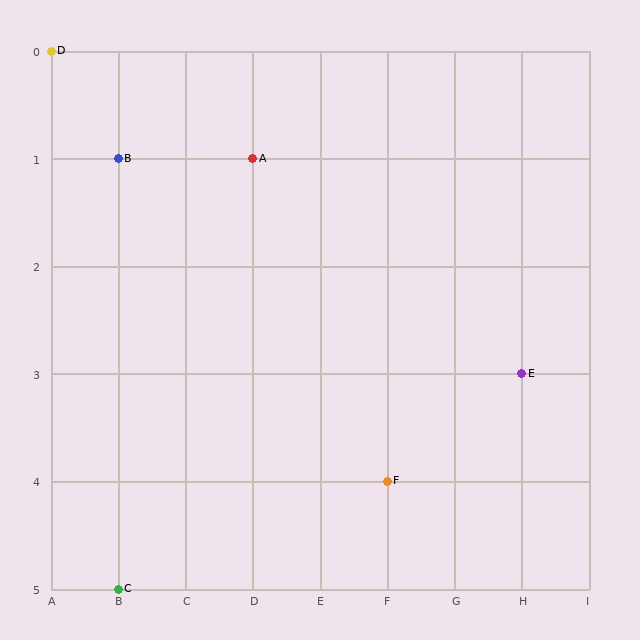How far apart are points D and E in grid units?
Points D and E are 7 columns and 3 rows apart (about 7.6 grid units diagonally).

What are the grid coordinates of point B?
Point B is at grid coordinates (B, 1).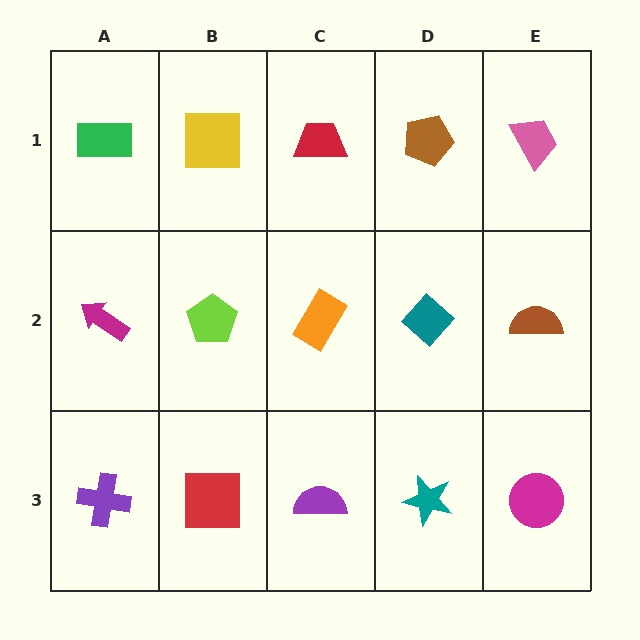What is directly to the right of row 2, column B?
An orange rectangle.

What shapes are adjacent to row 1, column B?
A lime pentagon (row 2, column B), a green rectangle (row 1, column A), a red trapezoid (row 1, column C).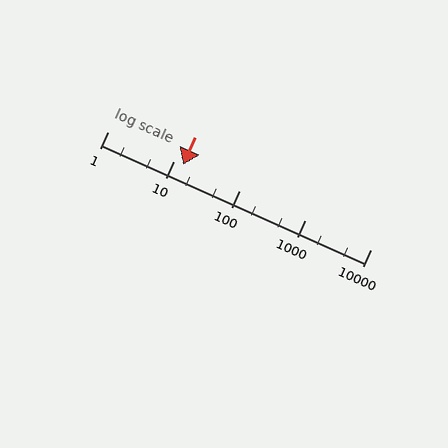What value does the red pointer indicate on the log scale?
The pointer indicates approximately 14.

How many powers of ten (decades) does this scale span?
The scale spans 4 decades, from 1 to 10000.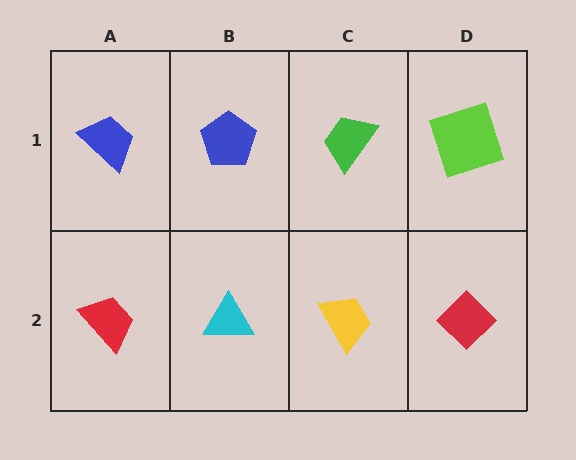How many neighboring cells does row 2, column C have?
3.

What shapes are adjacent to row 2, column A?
A blue trapezoid (row 1, column A), a cyan triangle (row 2, column B).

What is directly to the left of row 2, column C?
A cyan triangle.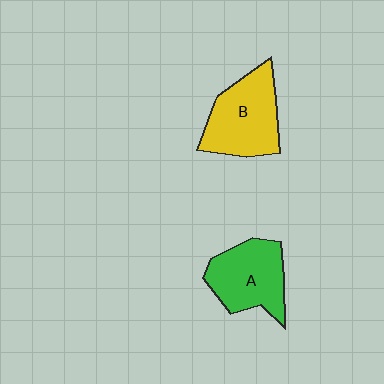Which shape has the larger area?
Shape B (yellow).